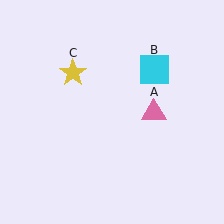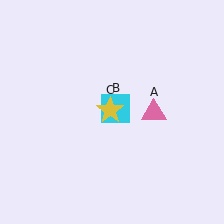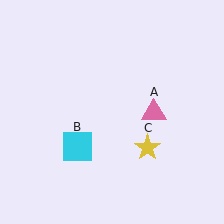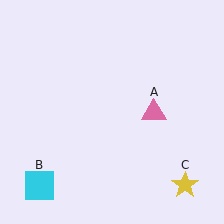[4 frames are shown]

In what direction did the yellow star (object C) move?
The yellow star (object C) moved down and to the right.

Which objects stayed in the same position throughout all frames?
Pink triangle (object A) remained stationary.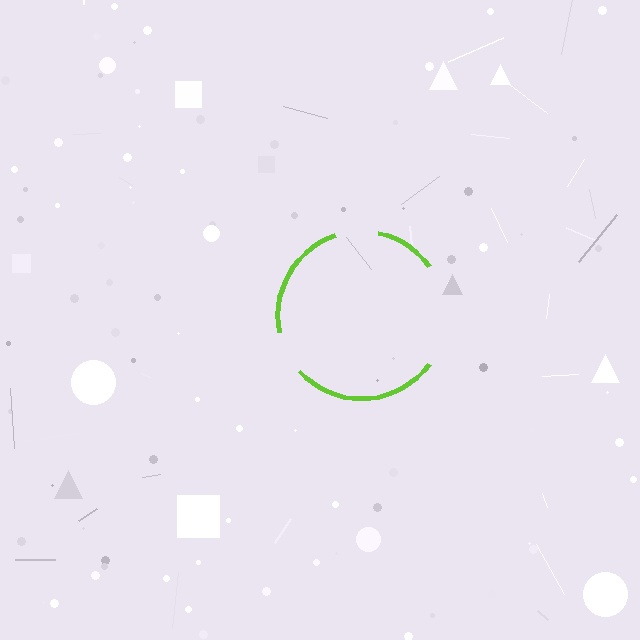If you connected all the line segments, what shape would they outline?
They would outline a circle.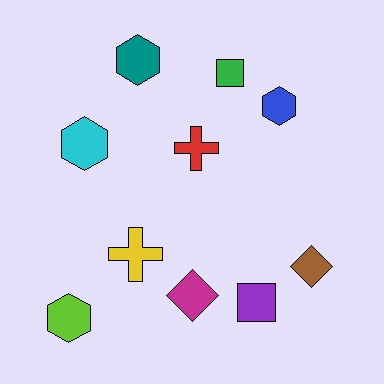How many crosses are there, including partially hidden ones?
There are 2 crosses.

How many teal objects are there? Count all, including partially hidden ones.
There is 1 teal object.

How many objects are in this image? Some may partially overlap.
There are 10 objects.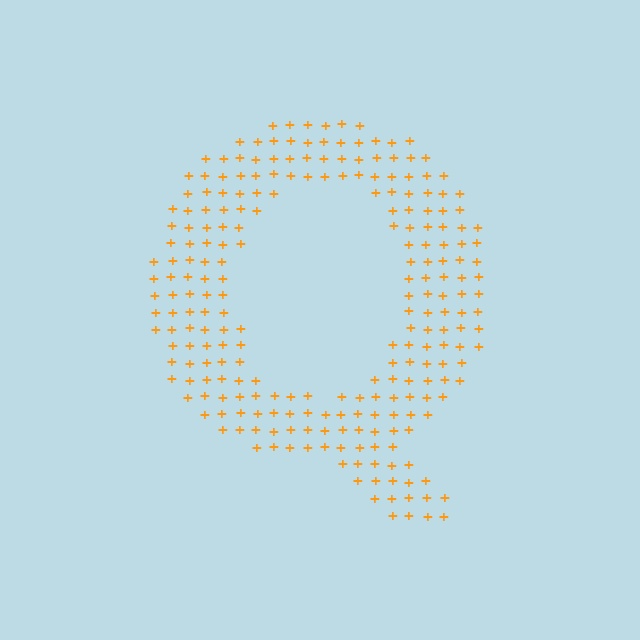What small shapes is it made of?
It is made of small plus signs.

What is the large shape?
The large shape is the letter Q.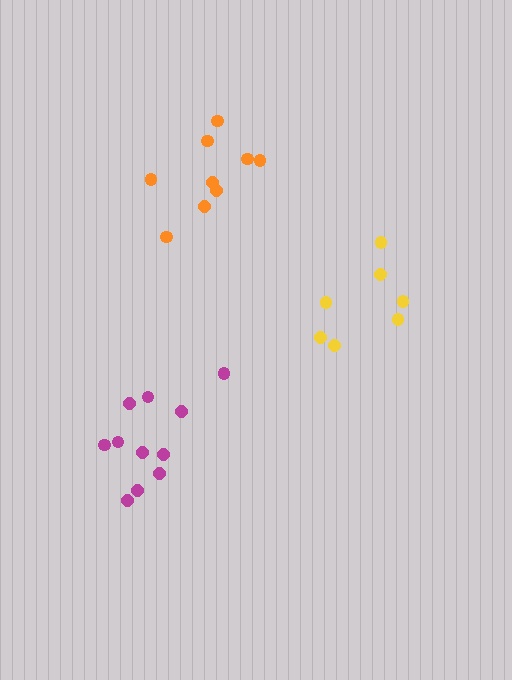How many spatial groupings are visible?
There are 3 spatial groupings.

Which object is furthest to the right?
The yellow cluster is rightmost.